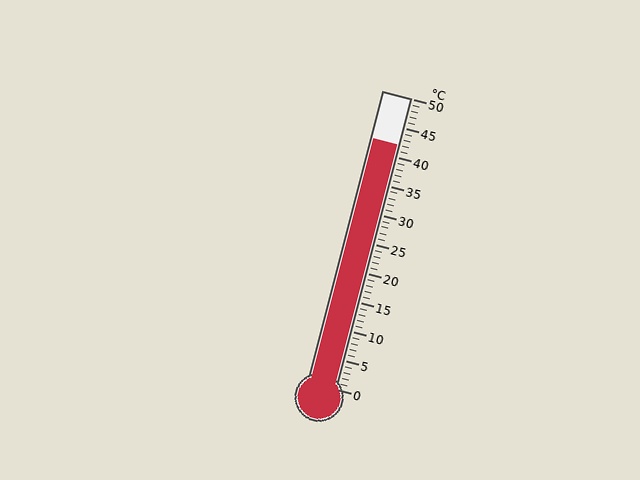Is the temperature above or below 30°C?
The temperature is above 30°C.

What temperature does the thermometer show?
The thermometer shows approximately 42°C.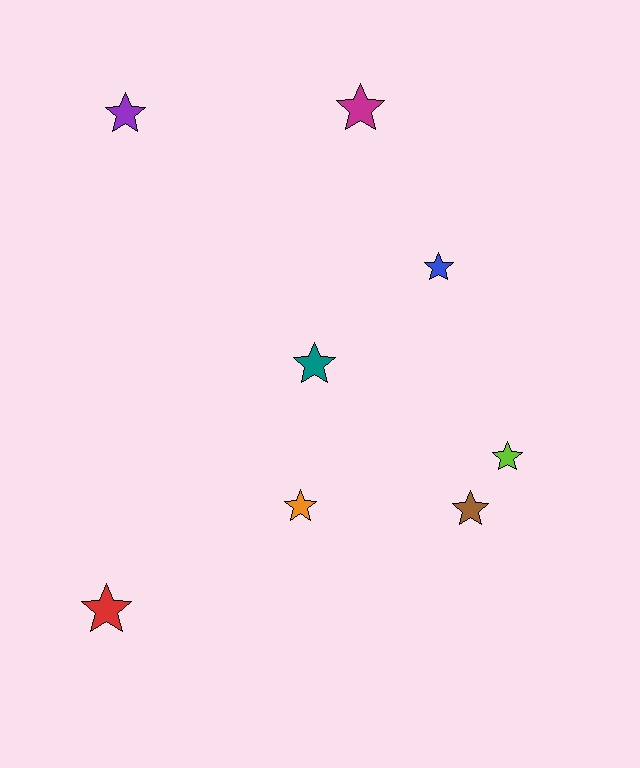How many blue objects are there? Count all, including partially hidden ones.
There is 1 blue object.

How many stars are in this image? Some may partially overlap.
There are 8 stars.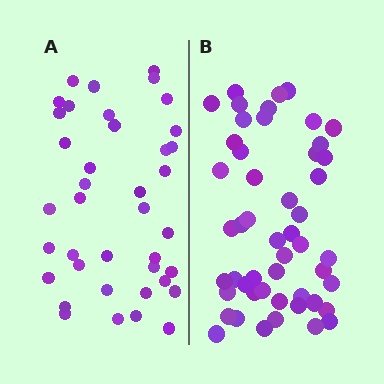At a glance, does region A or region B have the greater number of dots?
Region B (the right region) has more dots.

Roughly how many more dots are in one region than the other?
Region B has roughly 12 or so more dots than region A.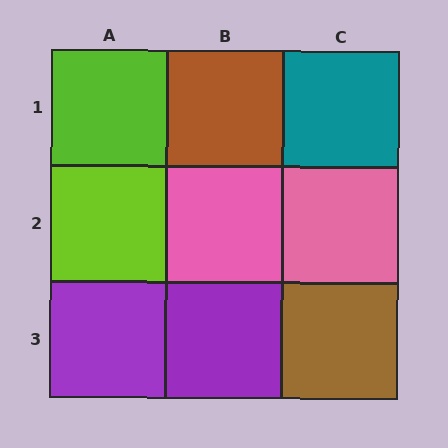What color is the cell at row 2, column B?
Pink.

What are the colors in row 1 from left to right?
Lime, brown, teal.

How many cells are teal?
1 cell is teal.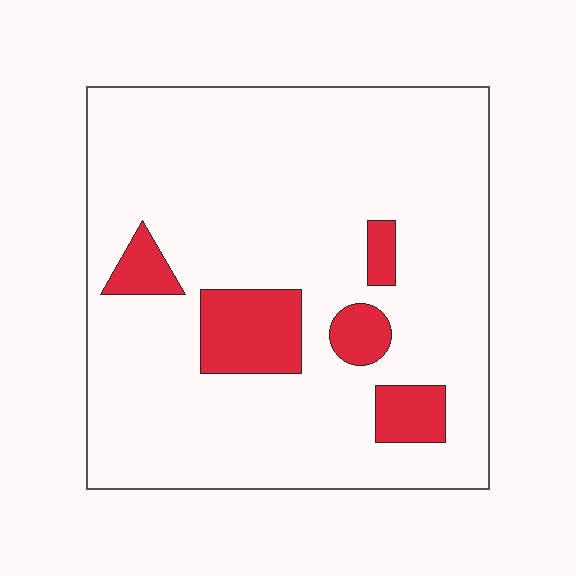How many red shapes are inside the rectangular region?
5.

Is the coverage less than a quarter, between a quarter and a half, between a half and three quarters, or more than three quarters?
Less than a quarter.